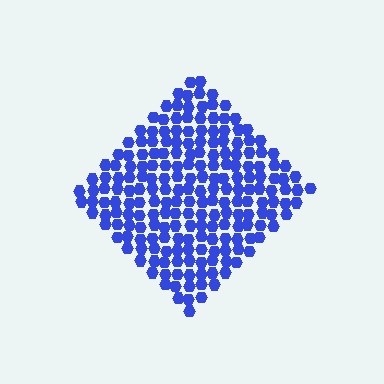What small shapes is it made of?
It is made of small hexagons.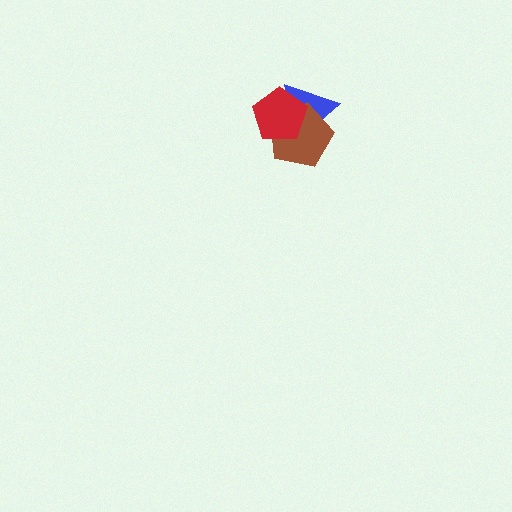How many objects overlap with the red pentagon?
2 objects overlap with the red pentagon.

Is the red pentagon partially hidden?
No, no other shape covers it.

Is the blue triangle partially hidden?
Yes, it is partially covered by another shape.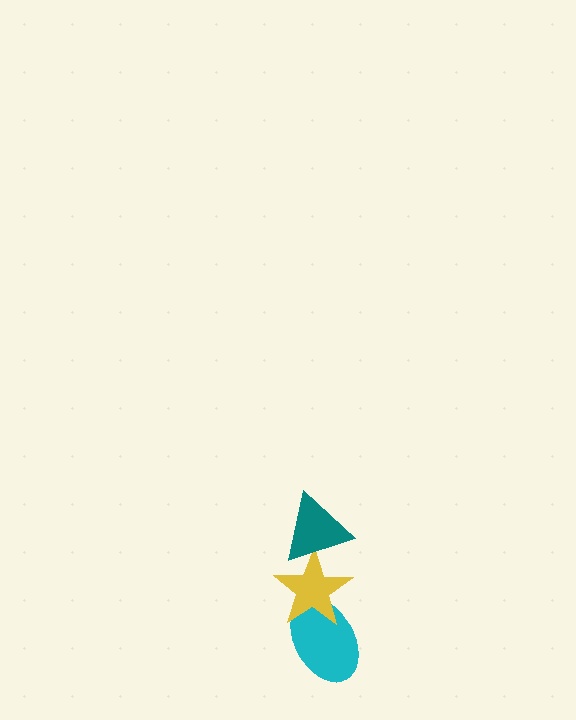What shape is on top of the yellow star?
The teal triangle is on top of the yellow star.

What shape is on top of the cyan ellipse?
The yellow star is on top of the cyan ellipse.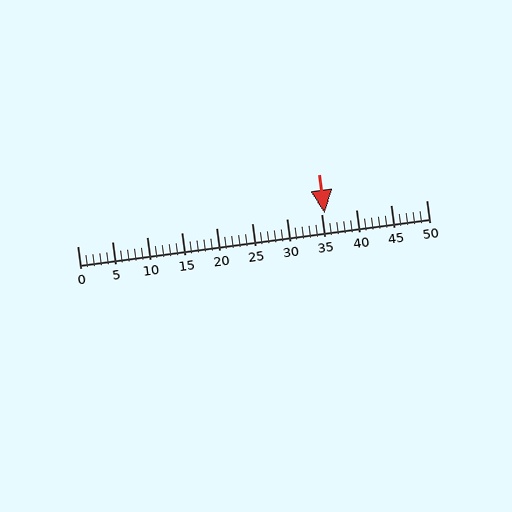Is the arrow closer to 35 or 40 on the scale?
The arrow is closer to 35.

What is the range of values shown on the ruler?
The ruler shows values from 0 to 50.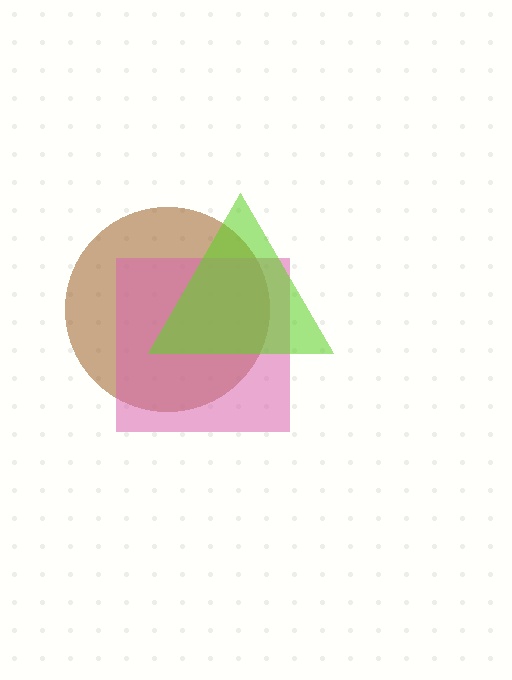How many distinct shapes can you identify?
There are 3 distinct shapes: a brown circle, a pink square, a lime triangle.